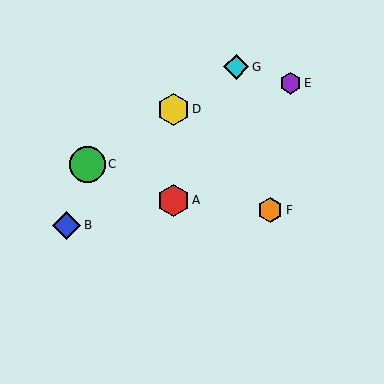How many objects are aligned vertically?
2 objects (A, D) are aligned vertically.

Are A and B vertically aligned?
No, A is at x≈173 and B is at x≈67.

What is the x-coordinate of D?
Object D is at x≈173.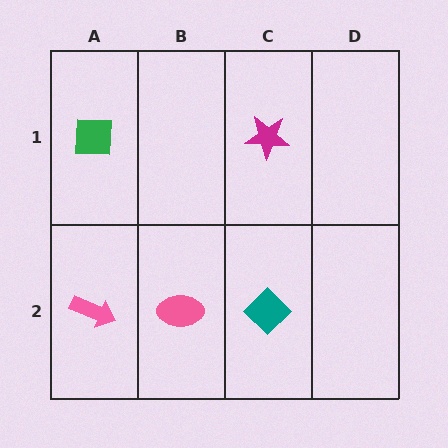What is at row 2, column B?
A pink ellipse.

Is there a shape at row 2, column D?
No, that cell is empty.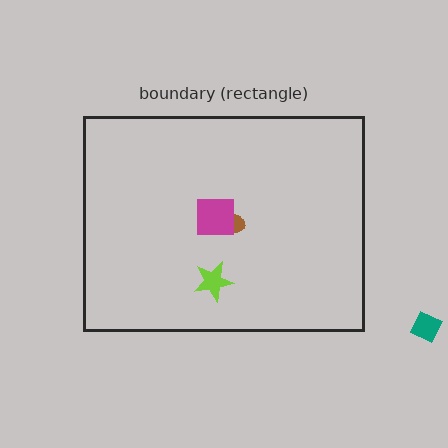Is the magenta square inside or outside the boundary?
Inside.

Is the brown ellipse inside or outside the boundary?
Inside.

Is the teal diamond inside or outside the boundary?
Outside.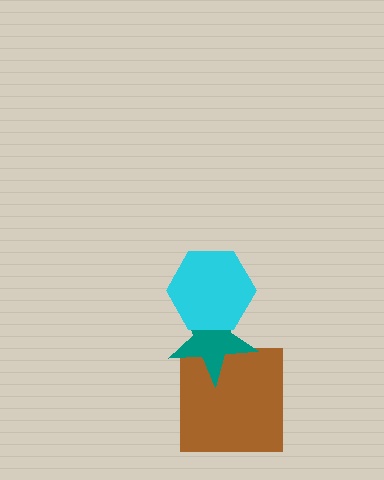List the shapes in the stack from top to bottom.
From top to bottom: the cyan hexagon, the teal star, the brown square.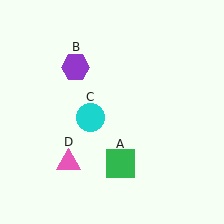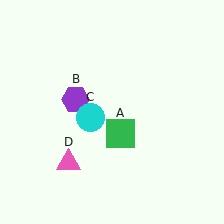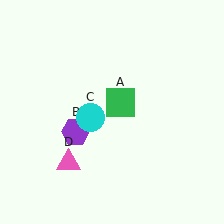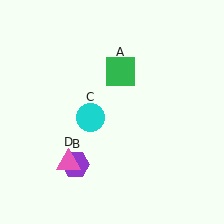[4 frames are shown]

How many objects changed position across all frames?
2 objects changed position: green square (object A), purple hexagon (object B).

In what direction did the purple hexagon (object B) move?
The purple hexagon (object B) moved down.